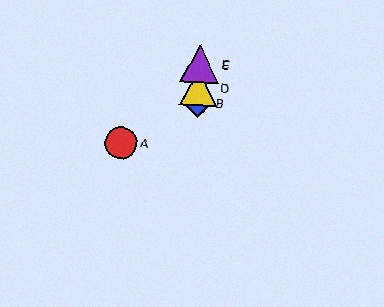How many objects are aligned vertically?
4 objects (B, C, D, E) are aligned vertically.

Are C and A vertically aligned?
No, C is at x≈200 and A is at x≈121.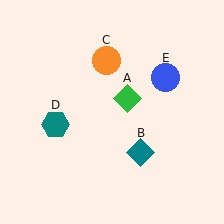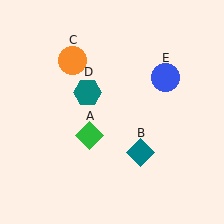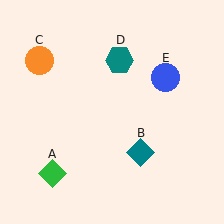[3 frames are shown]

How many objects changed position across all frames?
3 objects changed position: green diamond (object A), orange circle (object C), teal hexagon (object D).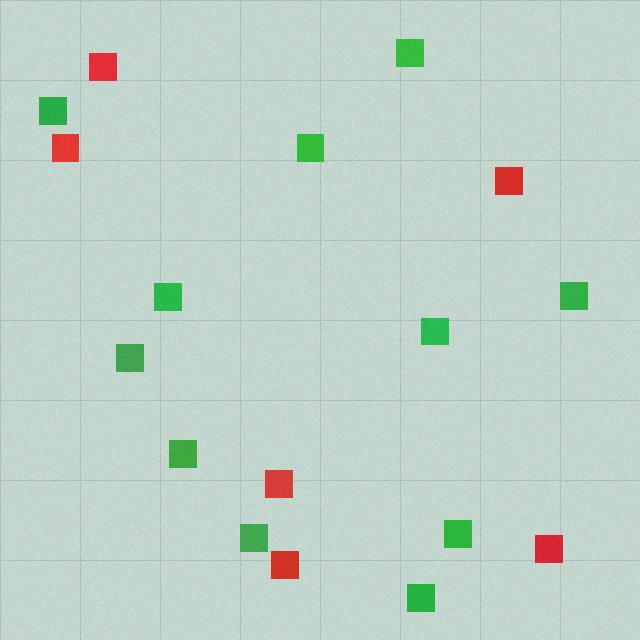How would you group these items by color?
There are 2 groups: one group of red squares (6) and one group of green squares (11).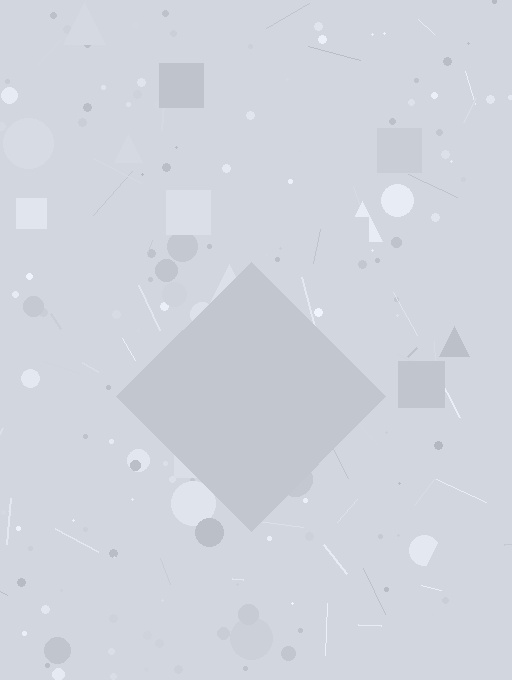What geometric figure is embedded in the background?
A diamond is embedded in the background.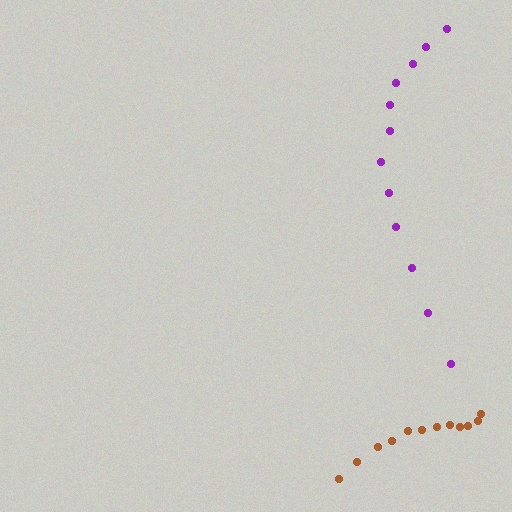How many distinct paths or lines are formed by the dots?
There are 2 distinct paths.